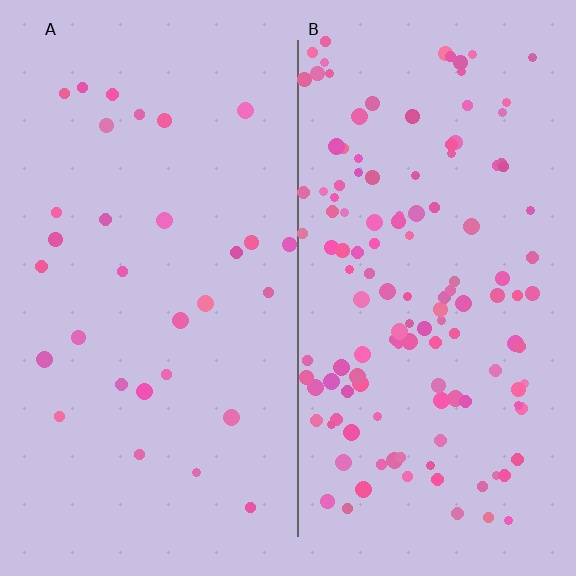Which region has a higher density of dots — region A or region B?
B (the right).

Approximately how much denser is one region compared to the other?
Approximately 4.2× — region B over region A.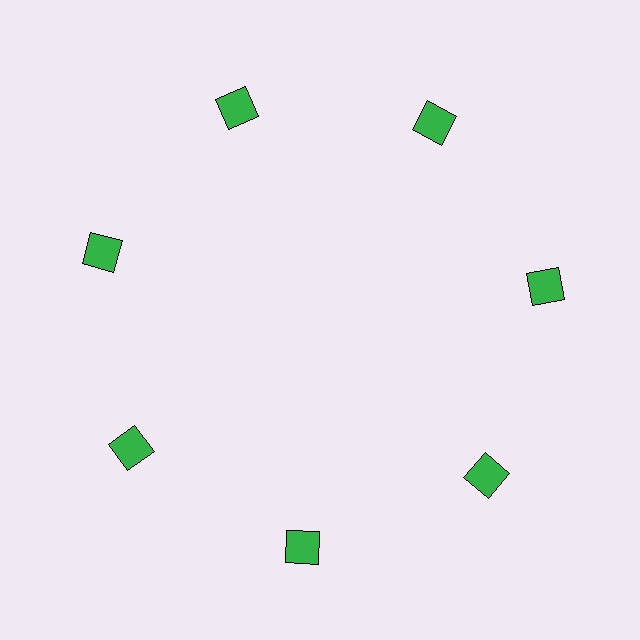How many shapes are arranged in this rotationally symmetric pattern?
There are 7 shapes, arranged in 7 groups of 1.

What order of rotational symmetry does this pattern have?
This pattern has 7-fold rotational symmetry.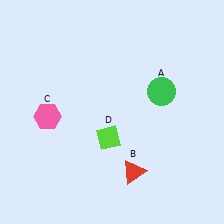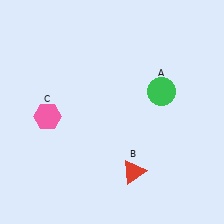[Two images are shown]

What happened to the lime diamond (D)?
The lime diamond (D) was removed in Image 2. It was in the bottom-left area of Image 1.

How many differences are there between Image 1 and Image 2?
There is 1 difference between the two images.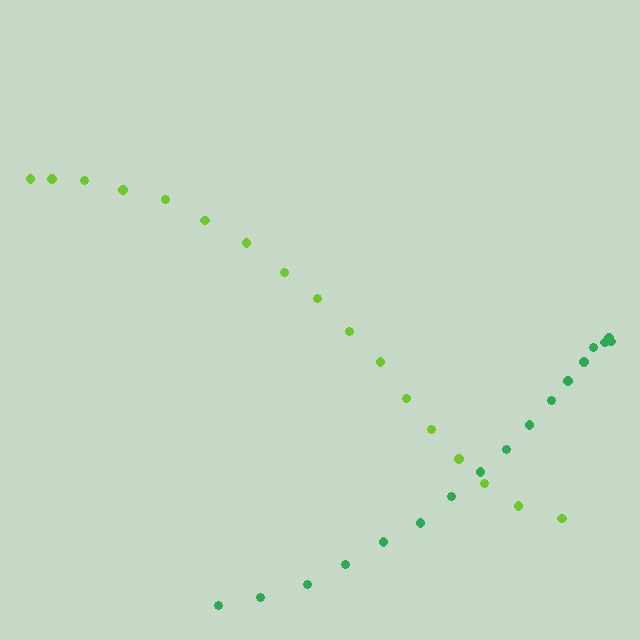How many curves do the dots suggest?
There are 2 distinct paths.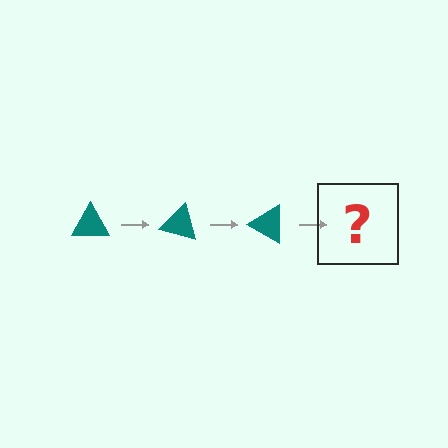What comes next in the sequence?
The next element should be a teal triangle rotated 45 degrees.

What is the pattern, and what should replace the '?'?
The pattern is that the triangle rotates 15 degrees each step. The '?' should be a teal triangle rotated 45 degrees.